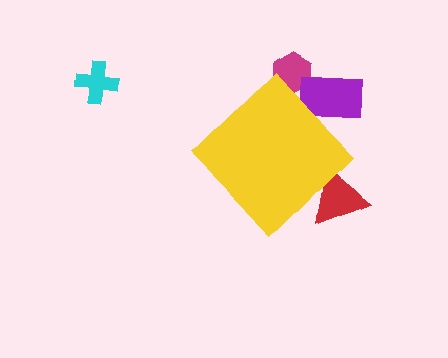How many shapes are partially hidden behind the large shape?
3 shapes are partially hidden.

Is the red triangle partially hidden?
Yes, the red triangle is partially hidden behind the yellow diamond.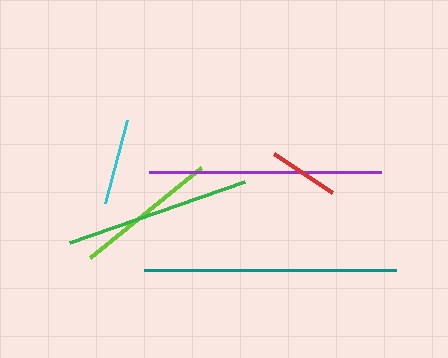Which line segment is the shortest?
The red line is the shortest at approximately 70 pixels.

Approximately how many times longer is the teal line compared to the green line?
The teal line is approximately 1.4 times the length of the green line.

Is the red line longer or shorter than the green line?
The green line is longer than the red line.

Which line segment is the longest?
The teal line is the longest at approximately 253 pixels.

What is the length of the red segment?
The red segment is approximately 70 pixels long.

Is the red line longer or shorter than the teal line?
The teal line is longer than the red line.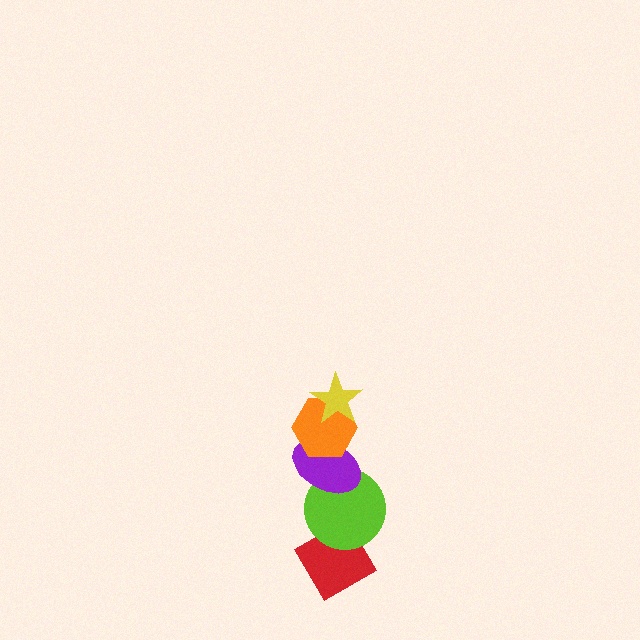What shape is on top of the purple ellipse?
The orange hexagon is on top of the purple ellipse.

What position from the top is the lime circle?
The lime circle is 4th from the top.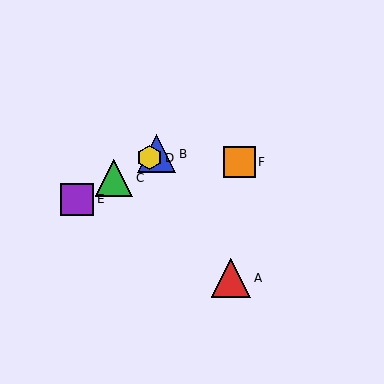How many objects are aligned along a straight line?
4 objects (B, C, D, E) are aligned along a straight line.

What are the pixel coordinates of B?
Object B is at (157, 154).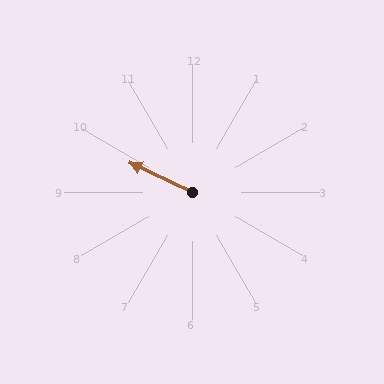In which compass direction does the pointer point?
Northwest.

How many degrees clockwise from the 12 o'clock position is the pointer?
Approximately 295 degrees.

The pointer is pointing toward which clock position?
Roughly 10 o'clock.